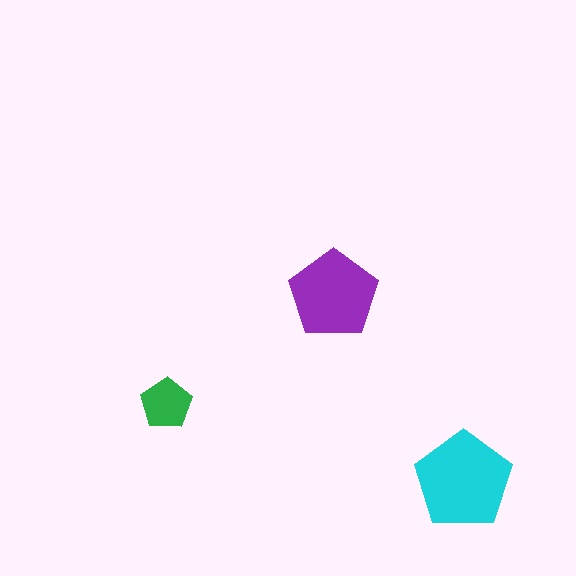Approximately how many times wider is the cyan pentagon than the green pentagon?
About 2 times wider.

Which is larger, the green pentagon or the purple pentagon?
The purple one.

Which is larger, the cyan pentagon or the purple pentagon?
The cyan one.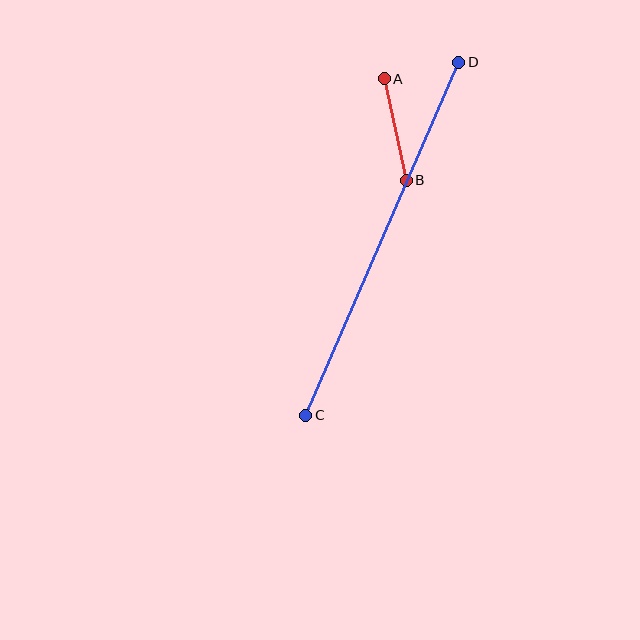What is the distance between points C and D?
The distance is approximately 385 pixels.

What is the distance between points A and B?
The distance is approximately 104 pixels.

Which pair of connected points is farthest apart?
Points C and D are farthest apart.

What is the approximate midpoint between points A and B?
The midpoint is at approximately (395, 129) pixels.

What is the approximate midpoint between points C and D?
The midpoint is at approximately (382, 239) pixels.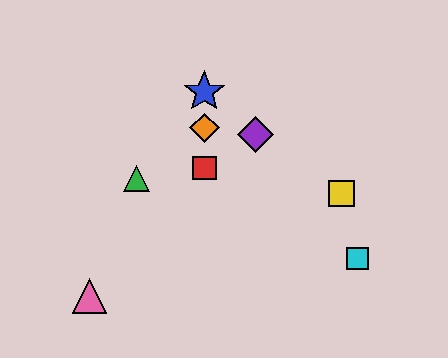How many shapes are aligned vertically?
3 shapes (the red square, the blue star, the orange diamond) are aligned vertically.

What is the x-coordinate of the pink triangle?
The pink triangle is at x≈90.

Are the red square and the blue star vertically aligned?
Yes, both are at x≈204.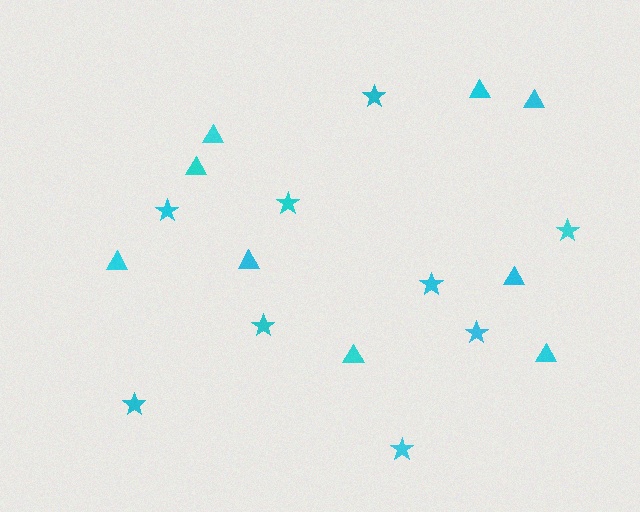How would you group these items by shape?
There are 2 groups: one group of triangles (9) and one group of stars (9).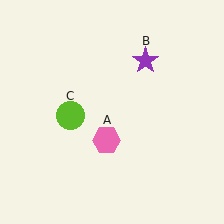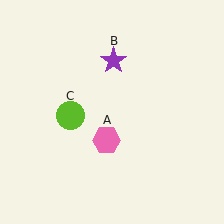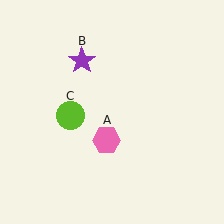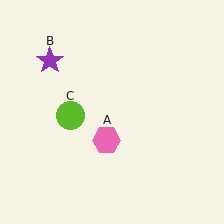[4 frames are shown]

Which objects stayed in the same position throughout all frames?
Pink hexagon (object A) and lime circle (object C) remained stationary.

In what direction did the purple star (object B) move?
The purple star (object B) moved left.